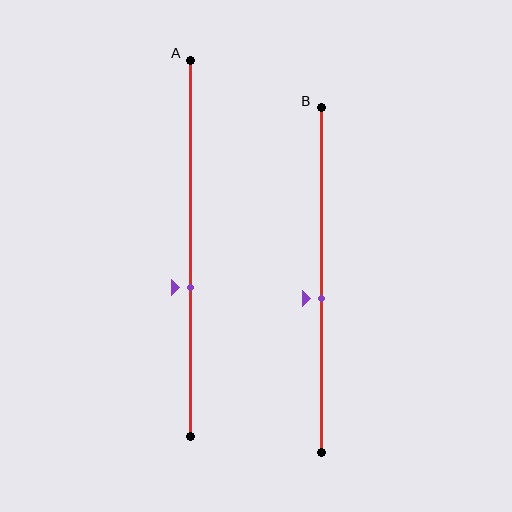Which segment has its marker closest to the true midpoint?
Segment B has its marker closest to the true midpoint.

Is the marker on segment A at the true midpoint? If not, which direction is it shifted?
No, the marker on segment A is shifted downward by about 10% of the segment length.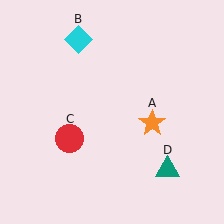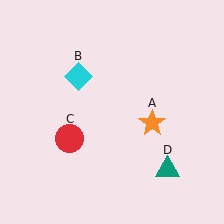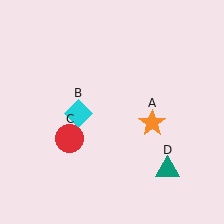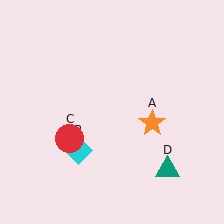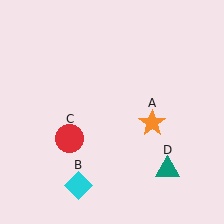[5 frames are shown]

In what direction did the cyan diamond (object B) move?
The cyan diamond (object B) moved down.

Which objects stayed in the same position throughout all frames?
Orange star (object A) and red circle (object C) and teal triangle (object D) remained stationary.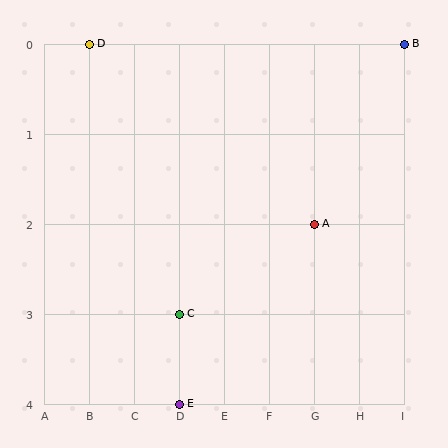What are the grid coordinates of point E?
Point E is at grid coordinates (D, 4).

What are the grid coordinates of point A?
Point A is at grid coordinates (G, 2).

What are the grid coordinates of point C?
Point C is at grid coordinates (D, 3).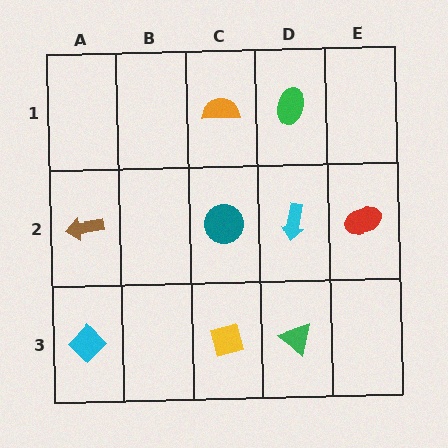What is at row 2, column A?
A brown arrow.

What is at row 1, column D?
A green ellipse.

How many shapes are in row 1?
2 shapes.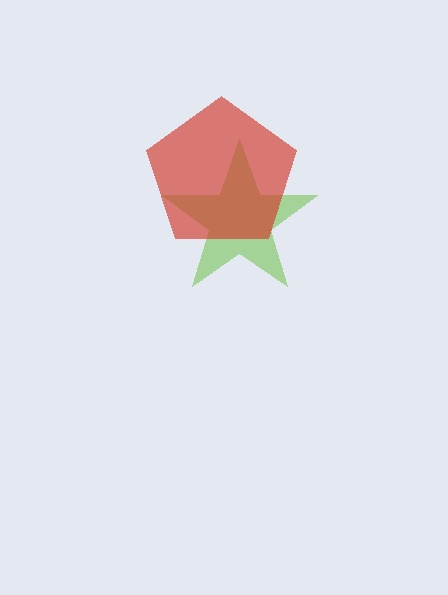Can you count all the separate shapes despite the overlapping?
Yes, there are 2 separate shapes.